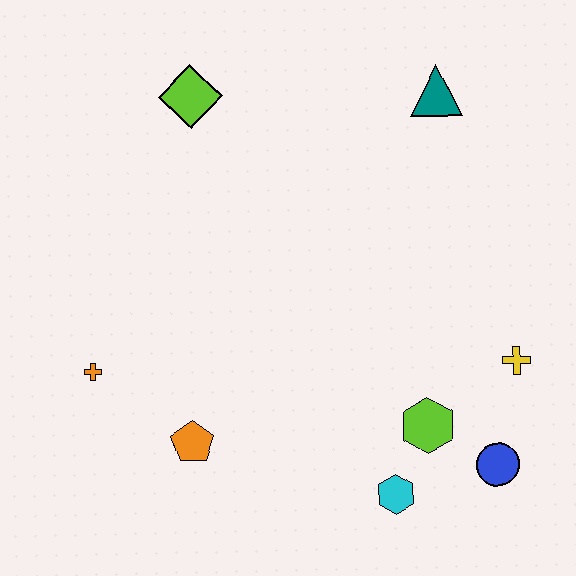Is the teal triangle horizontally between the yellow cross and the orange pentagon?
Yes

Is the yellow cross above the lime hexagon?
Yes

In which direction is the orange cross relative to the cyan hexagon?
The orange cross is to the left of the cyan hexagon.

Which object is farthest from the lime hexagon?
The lime diamond is farthest from the lime hexagon.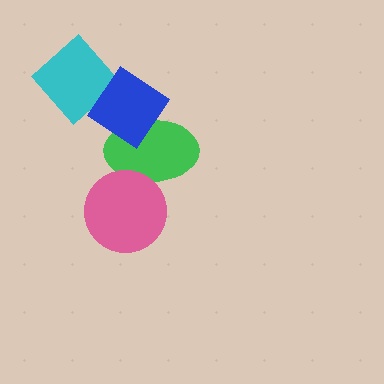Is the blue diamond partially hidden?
No, no other shape covers it.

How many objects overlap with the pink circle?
1 object overlaps with the pink circle.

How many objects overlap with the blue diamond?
2 objects overlap with the blue diamond.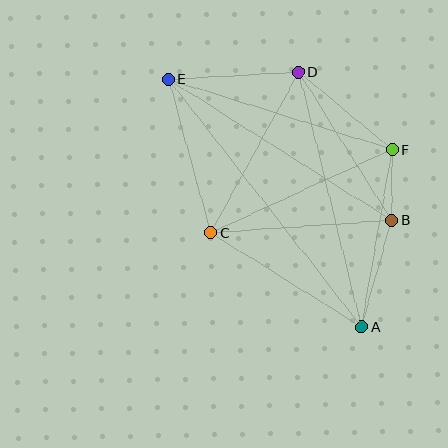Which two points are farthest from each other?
Points A and E are farthest from each other.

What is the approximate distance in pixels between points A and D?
The distance between A and D is approximately 263 pixels.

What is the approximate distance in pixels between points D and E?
The distance between D and E is approximately 130 pixels.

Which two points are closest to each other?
Points B and F are closest to each other.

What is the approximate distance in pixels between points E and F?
The distance between E and F is approximately 234 pixels.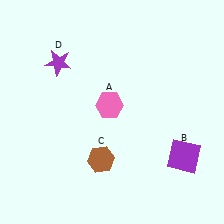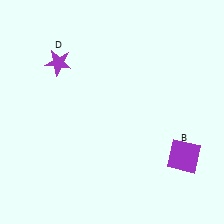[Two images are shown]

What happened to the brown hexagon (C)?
The brown hexagon (C) was removed in Image 2. It was in the bottom-left area of Image 1.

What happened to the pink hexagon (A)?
The pink hexagon (A) was removed in Image 2. It was in the top-left area of Image 1.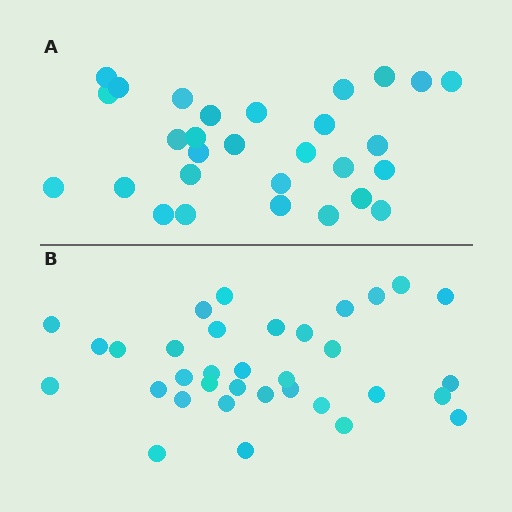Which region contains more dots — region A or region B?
Region B (the bottom region) has more dots.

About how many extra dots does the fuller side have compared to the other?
Region B has about 5 more dots than region A.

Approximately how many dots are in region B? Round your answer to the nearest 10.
About 30 dots. (The exact count is 34, which rounds to 30.)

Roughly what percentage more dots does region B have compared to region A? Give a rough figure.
About 15% more.